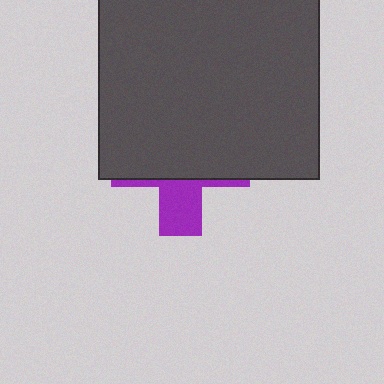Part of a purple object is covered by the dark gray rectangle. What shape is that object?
It is a cross.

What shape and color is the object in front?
The object in front is a dark gray rectangle.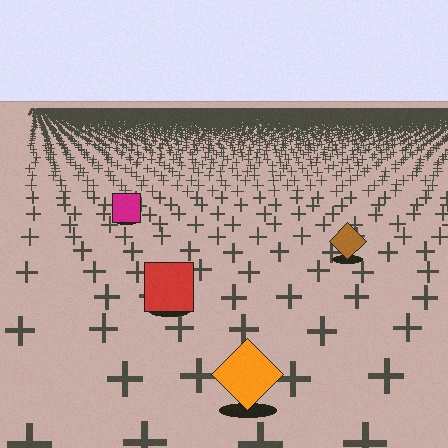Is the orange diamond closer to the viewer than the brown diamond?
Yes. The orange diamond is closer — you can tell from the texture gradient: the ground texture is coarser near it.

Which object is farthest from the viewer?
The magenta square is farthest from the viewer. It appears smaller and the ground texture around it is denser.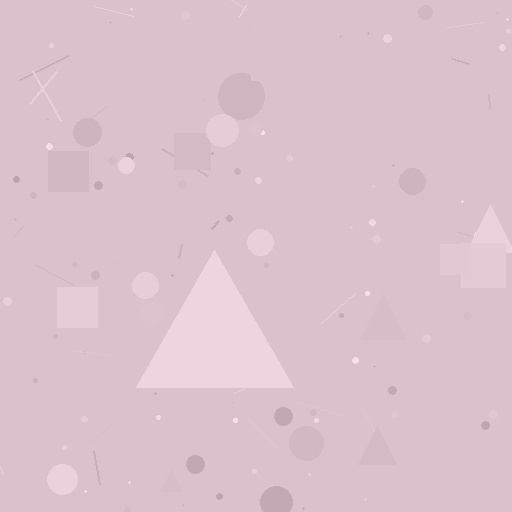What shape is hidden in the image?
A triangle is hidden in the image.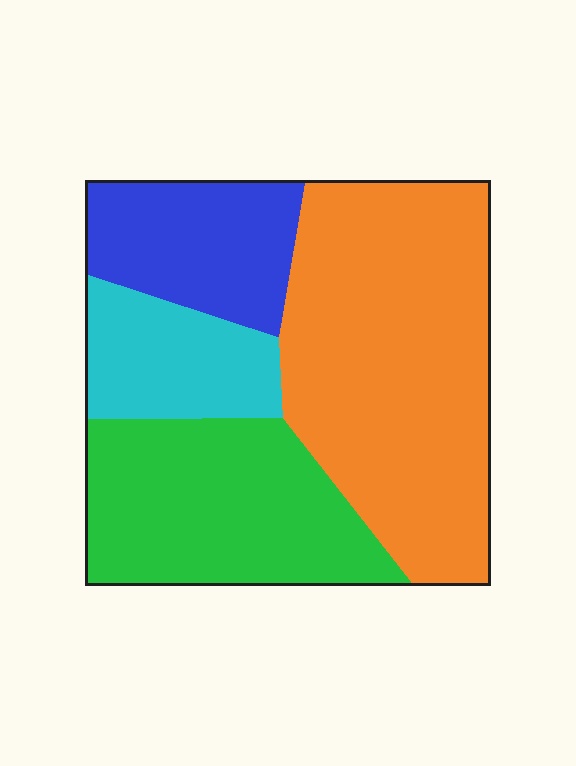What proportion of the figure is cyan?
Cyan takes up less than a quarter of the figure.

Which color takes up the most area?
Orange, at roughly 45%.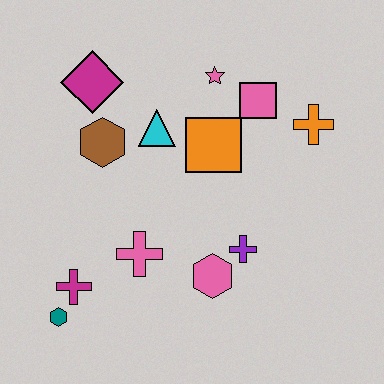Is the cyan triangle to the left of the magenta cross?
No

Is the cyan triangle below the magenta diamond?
Yes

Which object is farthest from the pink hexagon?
The magenta diamond is farthest from the pink hexagon.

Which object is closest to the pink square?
The pink star is closest to the pink square.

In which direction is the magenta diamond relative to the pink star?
The magenta diamond is to the left of the pink star.